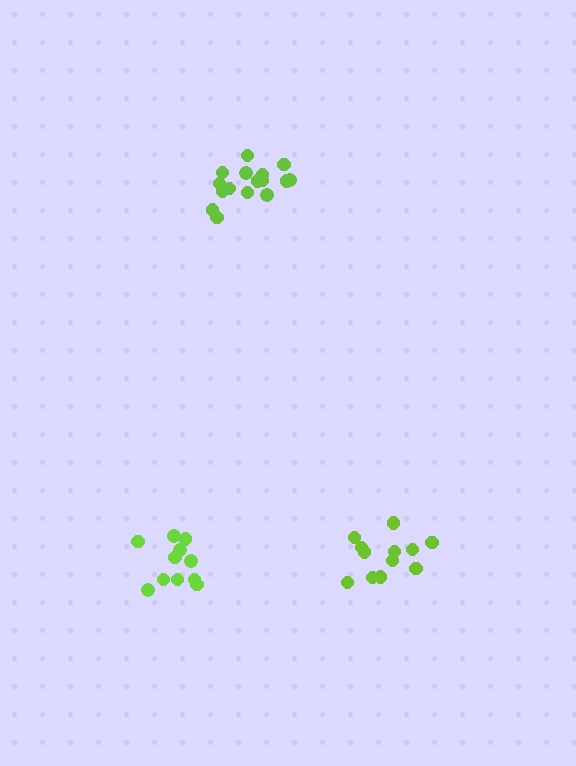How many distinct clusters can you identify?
There are 3 distinct clusters.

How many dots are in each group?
Group 1: 11 dots, Group 2: 16 dots, Group 3: 12 dots (39 total).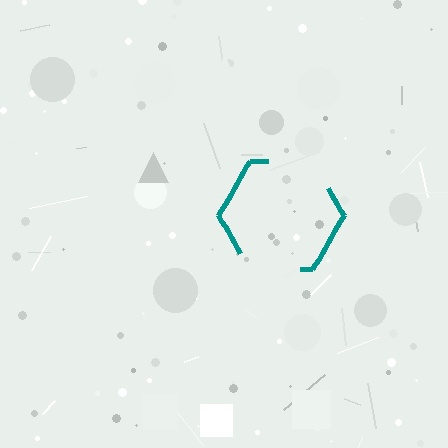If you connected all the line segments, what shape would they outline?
They would outline a hexagon.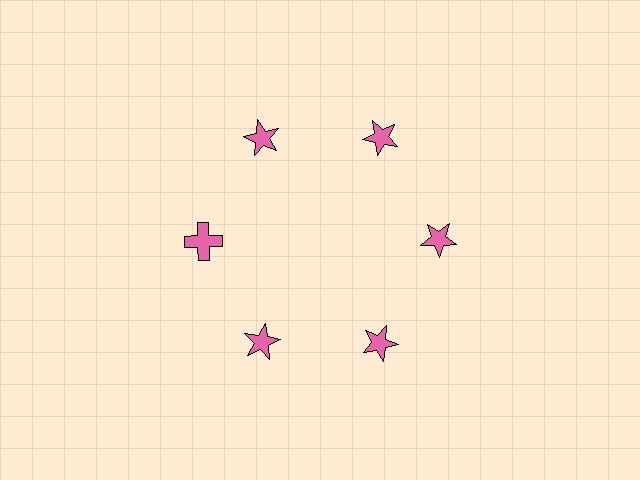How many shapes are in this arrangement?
There are 6 shapes arranged in a ring pattern.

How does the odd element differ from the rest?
It has a different shape: cross instead of star.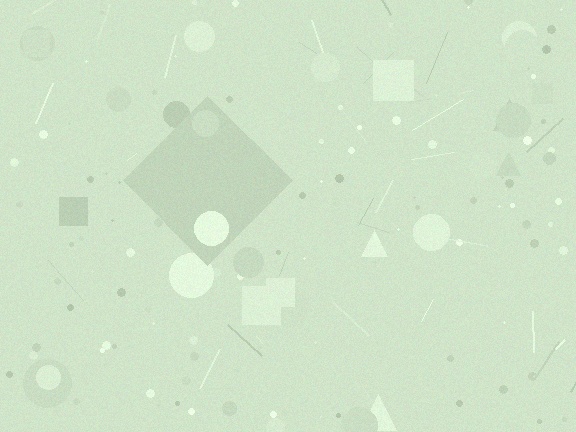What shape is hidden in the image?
A diamond is hidden in the image.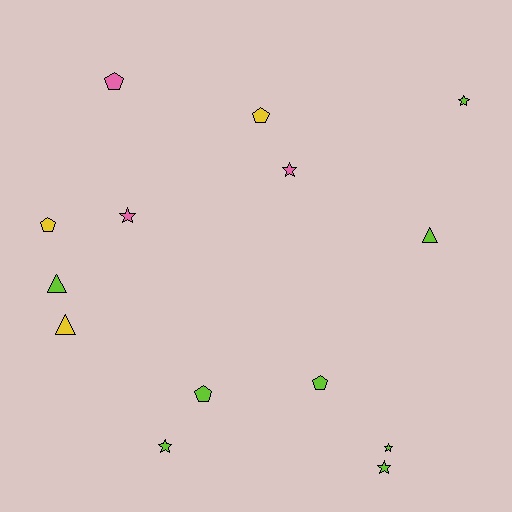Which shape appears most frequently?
Star, with 6 objects.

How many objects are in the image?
There are 14 objects.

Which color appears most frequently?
Lime, with 8 objects.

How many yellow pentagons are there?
There are 2 yellow pentagons.